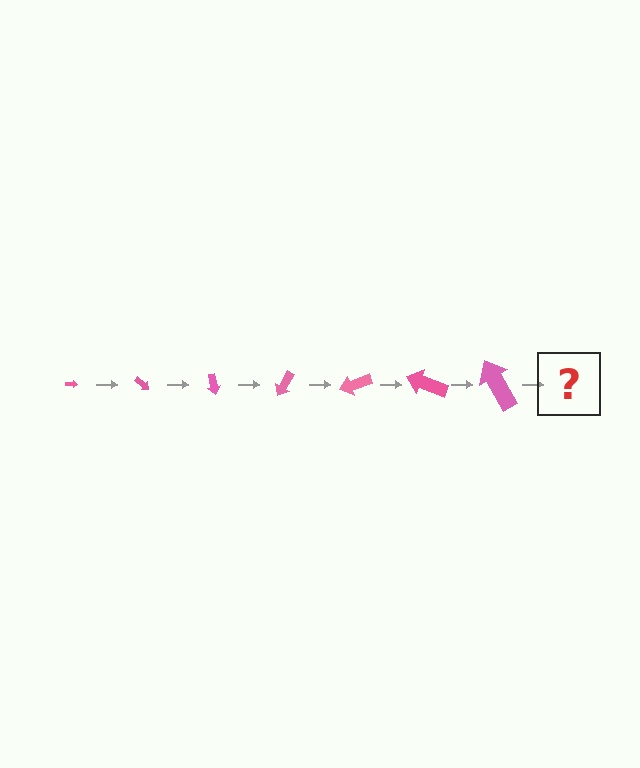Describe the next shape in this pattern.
It should be an arrow, larger than the previous one and rotated 280 degrees from the start.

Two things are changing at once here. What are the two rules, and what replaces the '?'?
The two rules are that the arrow grows larger each step and it rotates 40 degrees each step. The '?' should be an arrow, larger than the previous one and rotated 280 degrees from the start.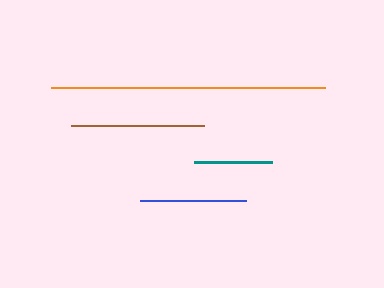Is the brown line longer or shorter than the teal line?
The brown line is longer than the teal line.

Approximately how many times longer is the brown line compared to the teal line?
The brown line is approximately 1.7 times the length of the teal line.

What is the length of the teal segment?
The teal segment is approximately 78 pixels long.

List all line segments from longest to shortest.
From longest to shortest: orange, brown, blue, teal.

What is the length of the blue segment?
The blue segment is approximately 106 pixels long.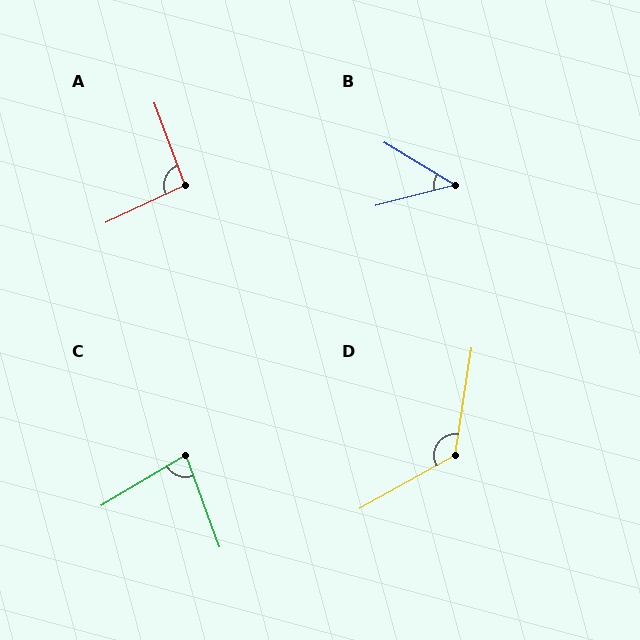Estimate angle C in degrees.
Approximately 79 degrees.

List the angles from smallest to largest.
B (45°), C (79°), A (95°), D (128°).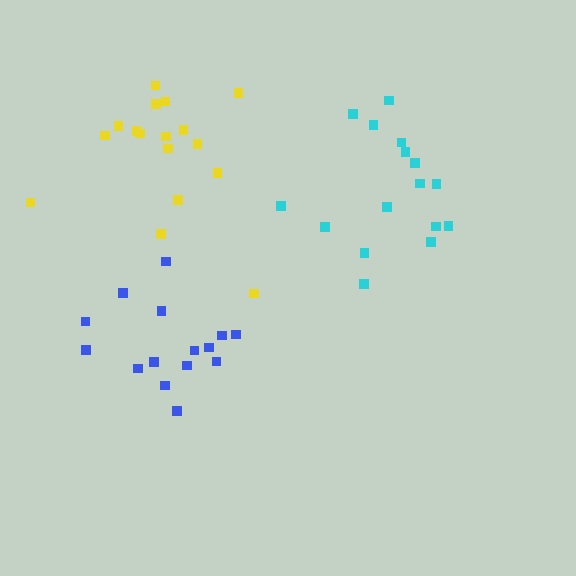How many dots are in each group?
Group 1: 17 dots, Group 2: 16 dots, Group 3: 15 dots (48 total).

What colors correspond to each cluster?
The clusters are colored: yellow, cyan, blue.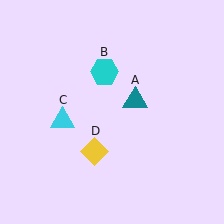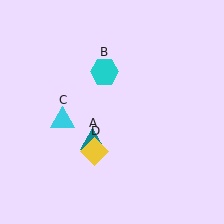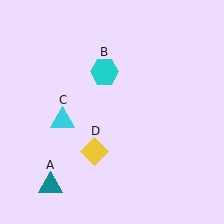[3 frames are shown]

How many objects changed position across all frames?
1 object changed position: teal triangle (object A).